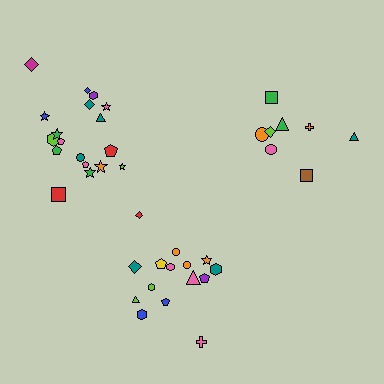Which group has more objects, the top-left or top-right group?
The top-left group.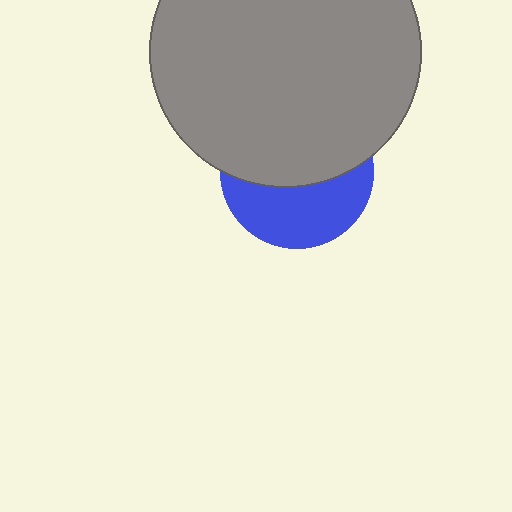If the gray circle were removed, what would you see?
You would see the complete blue circle.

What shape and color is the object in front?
The object in front is a gray circle.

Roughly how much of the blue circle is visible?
A small part of it is visible (roughly 44%).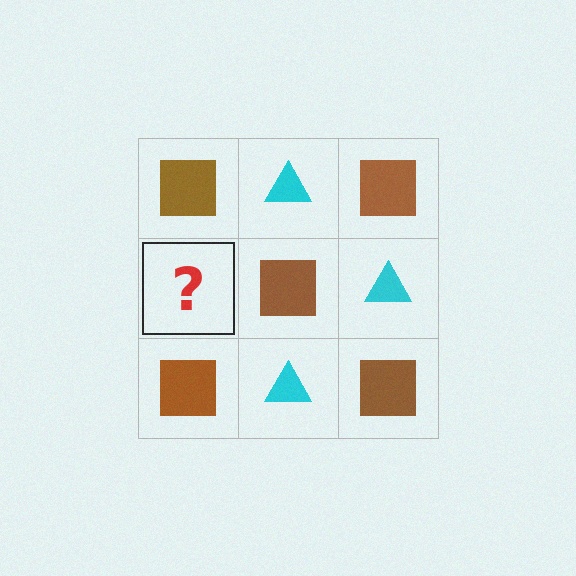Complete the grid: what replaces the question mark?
The question mark should be replaced with a cyan triangle.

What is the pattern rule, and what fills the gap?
The rule is that it alternates brown square and cyan triangle in a checkerboard pattern. The gap should be filled with a cyan triangle.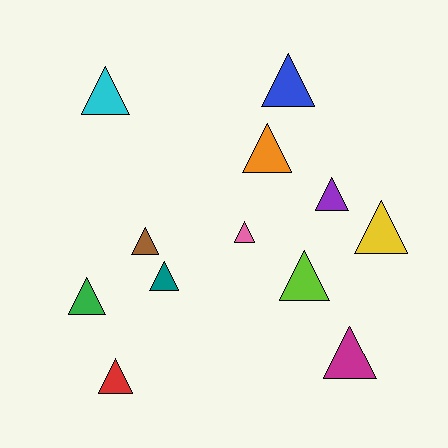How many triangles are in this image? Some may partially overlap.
There are 12 triangles.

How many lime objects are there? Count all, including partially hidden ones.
There is 1 lime object.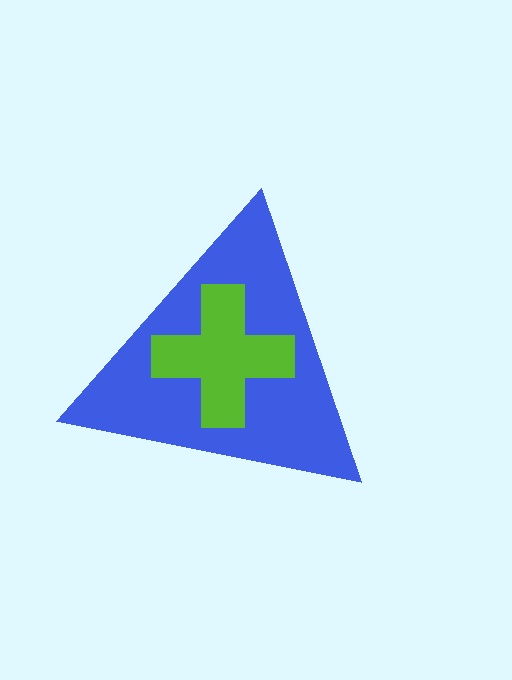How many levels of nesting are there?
2.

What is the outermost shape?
The blue triangle.